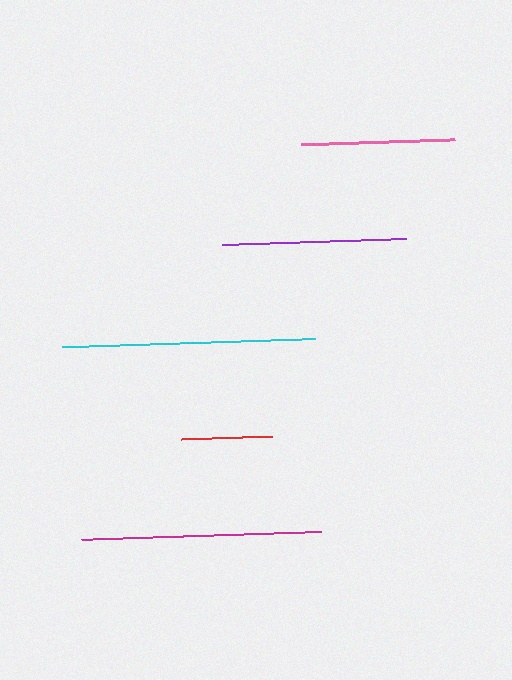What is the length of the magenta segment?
The magenta segment is approximately 240 pixels long.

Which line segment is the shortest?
The red line is the shortest at approximately 92 pixels.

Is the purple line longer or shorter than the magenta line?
The magenta line is longer than the purple line.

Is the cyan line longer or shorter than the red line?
The cyan line is longer than the red line.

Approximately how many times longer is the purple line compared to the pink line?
The purple line is approximately 1.2 times the length of the pink line.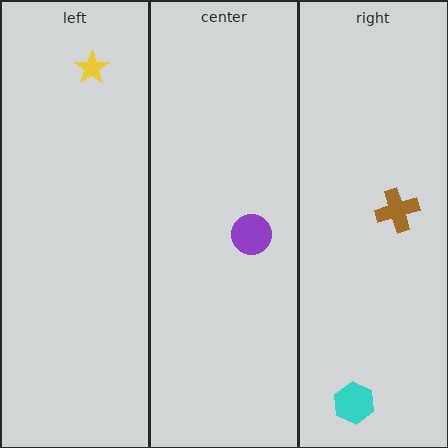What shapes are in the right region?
The cyan hexagon, the brown cross.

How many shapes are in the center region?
1.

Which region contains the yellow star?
The left region.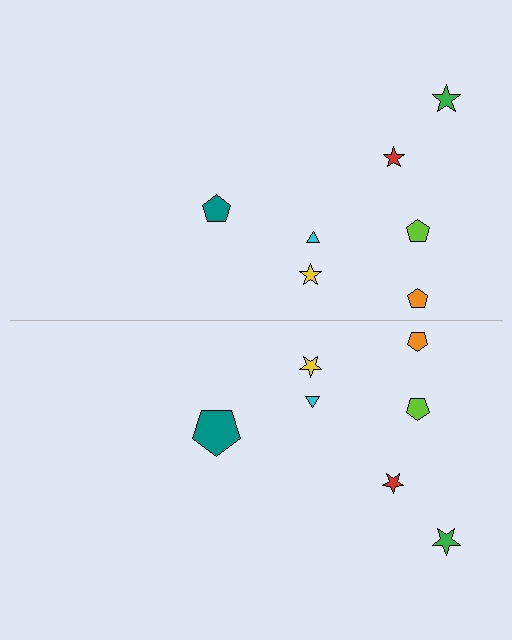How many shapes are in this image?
There are 14 shapes in this image.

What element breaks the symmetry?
The teal pentagon on the bottom side has a different size than its mirror counterpart.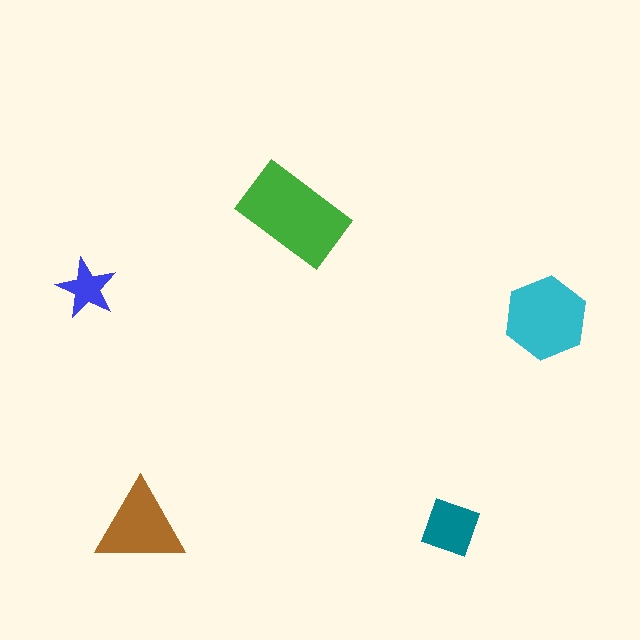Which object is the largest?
The green rectangle.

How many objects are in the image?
There are 5 objects in the image.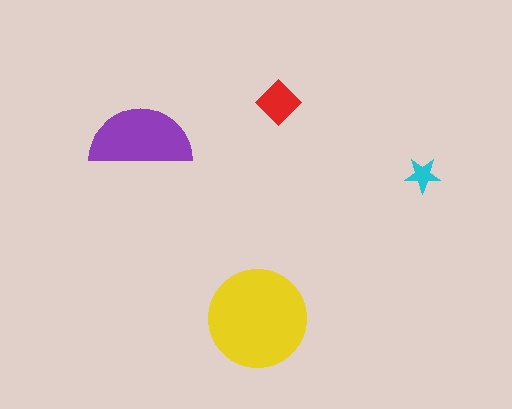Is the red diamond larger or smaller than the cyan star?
Larger.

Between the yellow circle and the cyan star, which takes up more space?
The yellow circle.